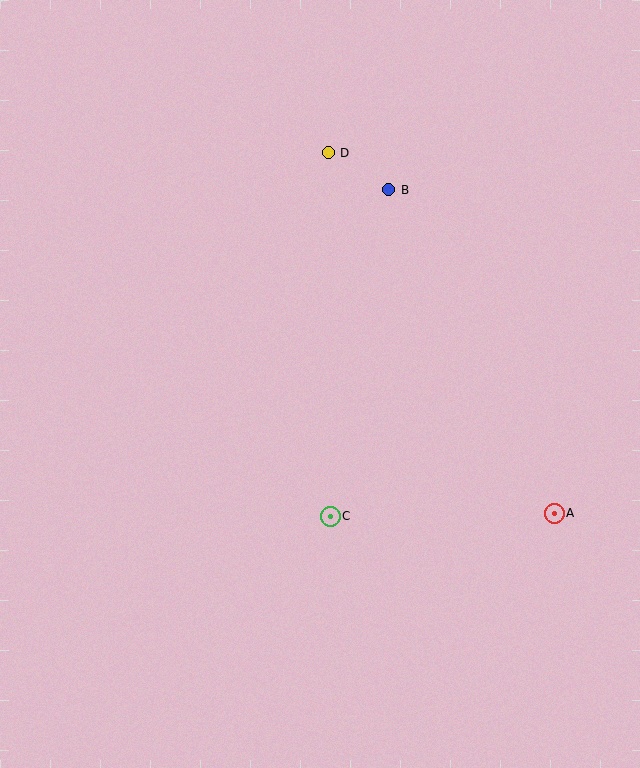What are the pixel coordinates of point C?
Point C is at (330, 516).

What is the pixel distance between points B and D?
The distance between B and D is 71 pixels.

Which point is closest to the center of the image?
Point C at (330, 516) is closest to the center.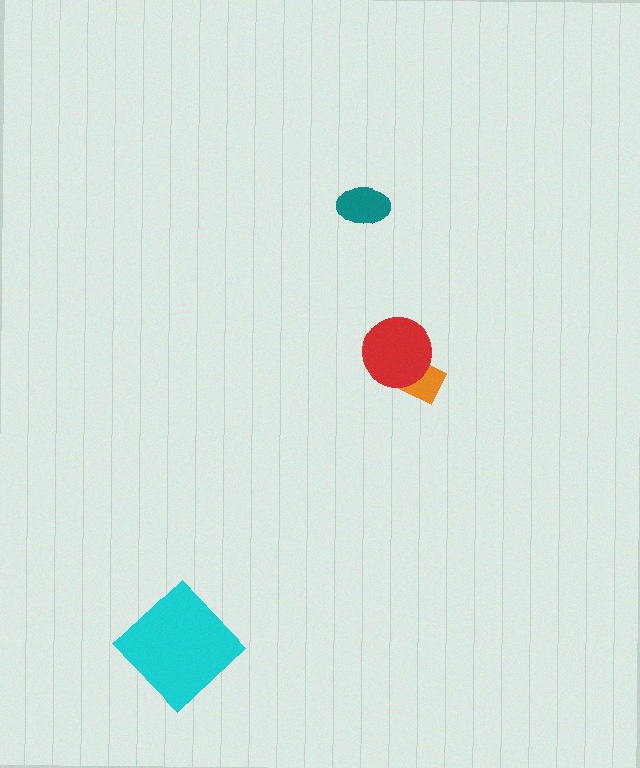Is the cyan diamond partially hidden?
No, no other shape covers it.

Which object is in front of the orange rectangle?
The red circle is in front of the orange rectangle.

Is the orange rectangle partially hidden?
Yes, it is partially covered by another shape.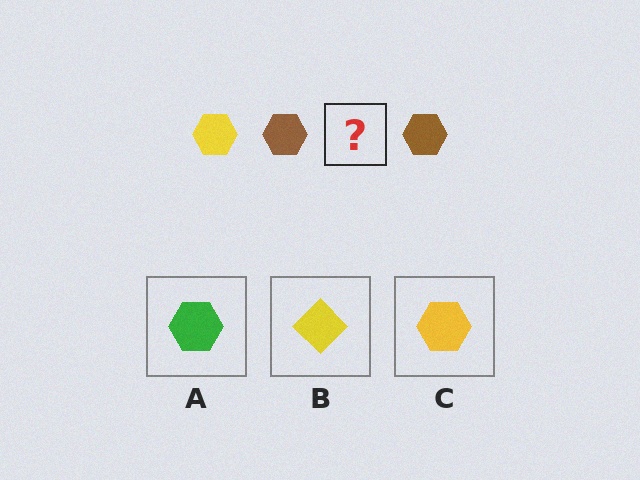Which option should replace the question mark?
Option C.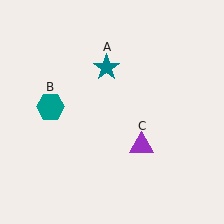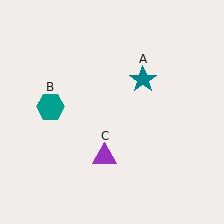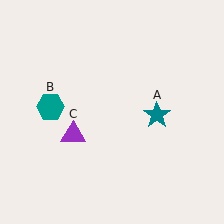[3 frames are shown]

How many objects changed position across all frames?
2 objects changed position: teal star (object A), purple triangle (object C).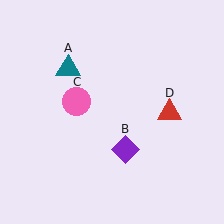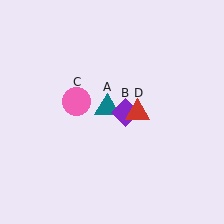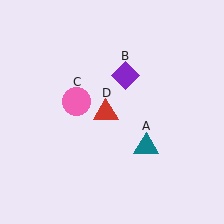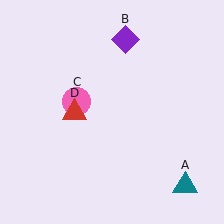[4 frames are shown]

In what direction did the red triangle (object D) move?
The red triangle (object D) moved left.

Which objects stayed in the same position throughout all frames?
Pink circle (object C) remained stationary.